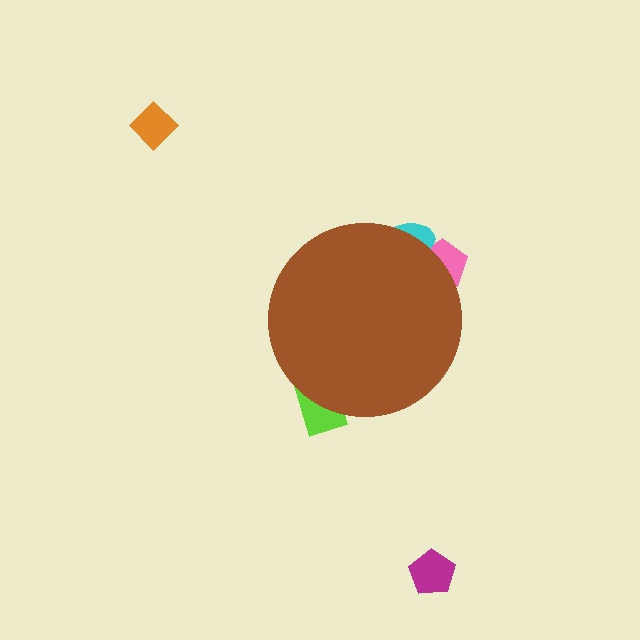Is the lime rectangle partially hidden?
Yes, the lime rectangle is partially hidden behind the brown circle.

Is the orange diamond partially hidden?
No, the orange diamond is fully visible.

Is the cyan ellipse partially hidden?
Yes, the cyan ellipse is partially hidden behind the brown circle.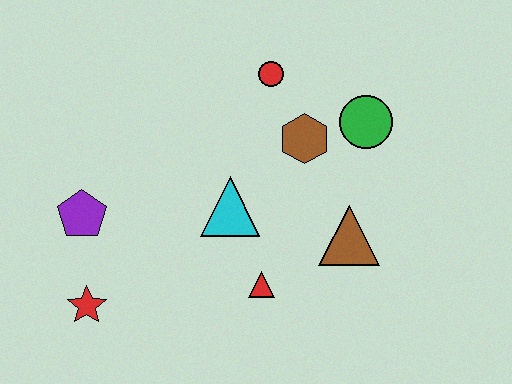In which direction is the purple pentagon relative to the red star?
The purple pentagon is above the red star.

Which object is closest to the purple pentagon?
The red star is closest to the purple pentagon.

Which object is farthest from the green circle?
The red star is farthest from the green circle.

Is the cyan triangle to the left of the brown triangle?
Yes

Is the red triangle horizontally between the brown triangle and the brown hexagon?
No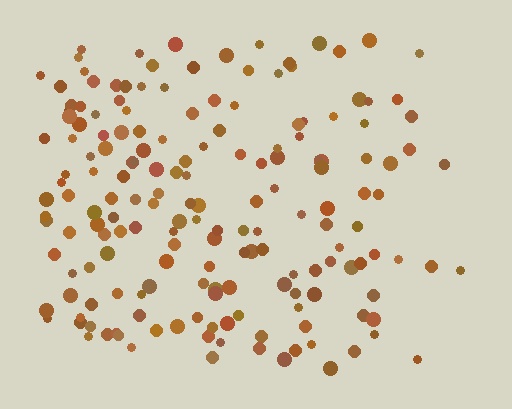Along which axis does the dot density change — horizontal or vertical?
Horizontal.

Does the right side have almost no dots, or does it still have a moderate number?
Still a moderate number, just noticeably fewer than the left.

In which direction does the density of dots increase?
From right to left, with the left side densest.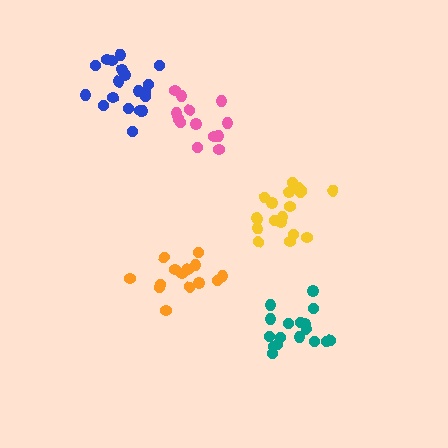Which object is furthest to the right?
The teal cluster is rightmost.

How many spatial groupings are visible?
There are 5 spatial groupings.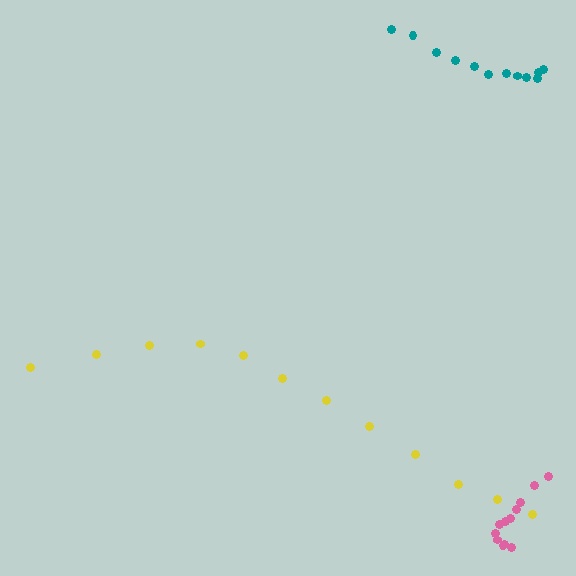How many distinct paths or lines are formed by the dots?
There are 3 distinct paths.